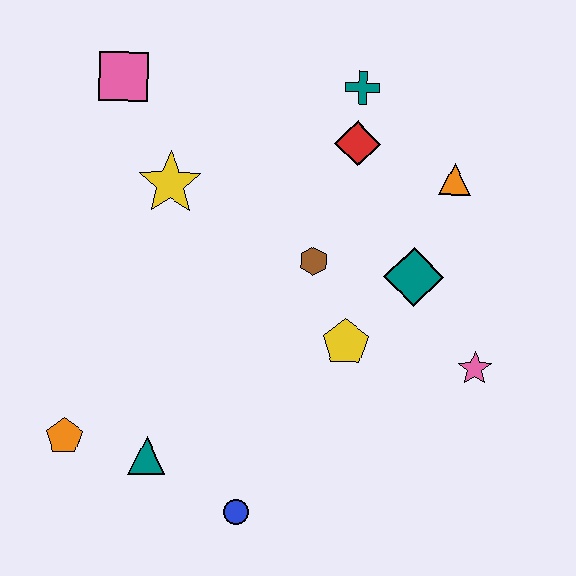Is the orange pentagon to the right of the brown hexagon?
No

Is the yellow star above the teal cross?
No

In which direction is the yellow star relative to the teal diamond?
The yellow star is to the left of the teal diamond.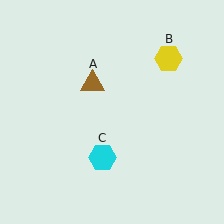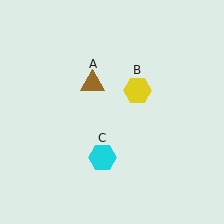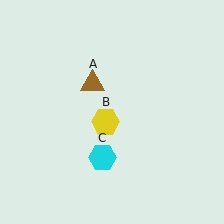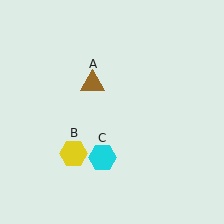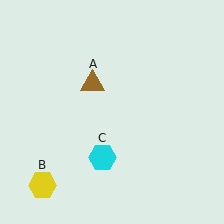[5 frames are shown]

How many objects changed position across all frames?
1 object changed position: yellow hexagon (object B).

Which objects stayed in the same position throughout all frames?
Brown triangle (object A) and cyan hexagon (object C) remained stationary.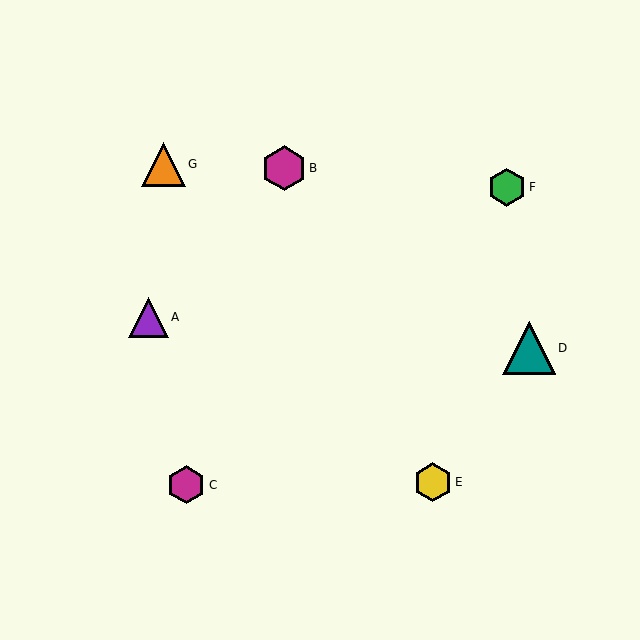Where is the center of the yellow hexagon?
The center of the yellow hexagon is at (433, 482).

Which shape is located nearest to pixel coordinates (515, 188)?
The green hexagon (labeled F) at (507, 187) is nearest to that location.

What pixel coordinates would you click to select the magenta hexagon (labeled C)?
Click at (186, 485) to select the magenta hexagon C.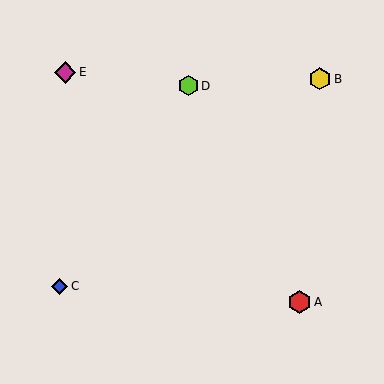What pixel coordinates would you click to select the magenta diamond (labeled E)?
Click at (65, 72) to select the magenta diamond E.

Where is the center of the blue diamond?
The center of the blue diamond is at (59, 286).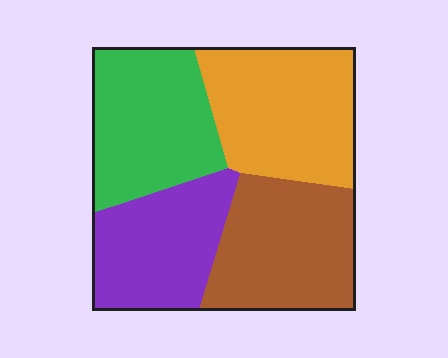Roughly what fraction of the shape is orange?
Orange takes up between a quarter and a half of the shape.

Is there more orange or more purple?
Orange.